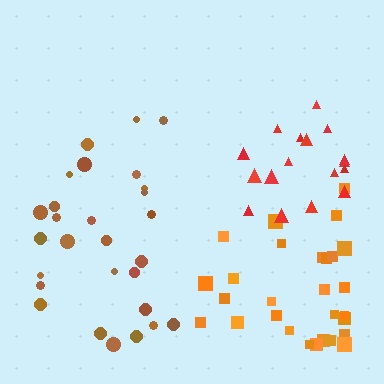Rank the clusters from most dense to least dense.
red, orange, brown.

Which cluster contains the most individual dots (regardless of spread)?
Orange (29).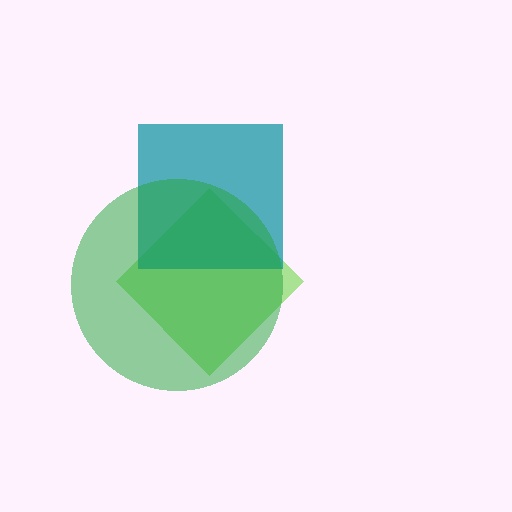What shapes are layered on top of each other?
The layered shapes are: a lime diamond, a teal square, a green circle.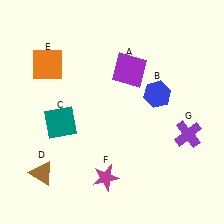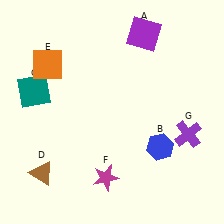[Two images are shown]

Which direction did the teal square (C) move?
The teal square (C) moved up.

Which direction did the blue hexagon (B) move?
The blue hexagon (B) moved down.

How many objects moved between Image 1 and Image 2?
3 objects moved between the two images.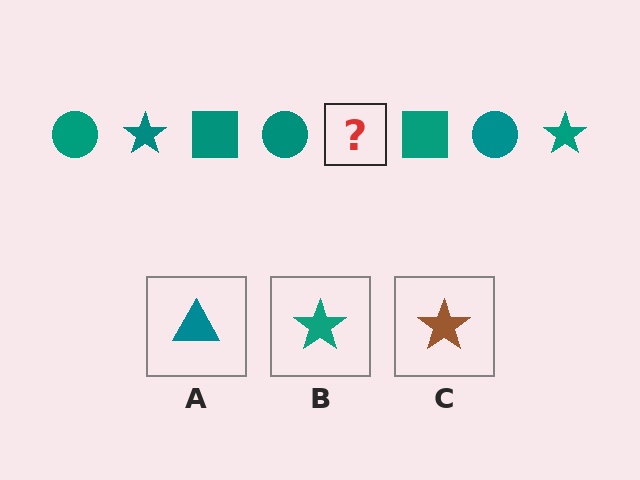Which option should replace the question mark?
Option B.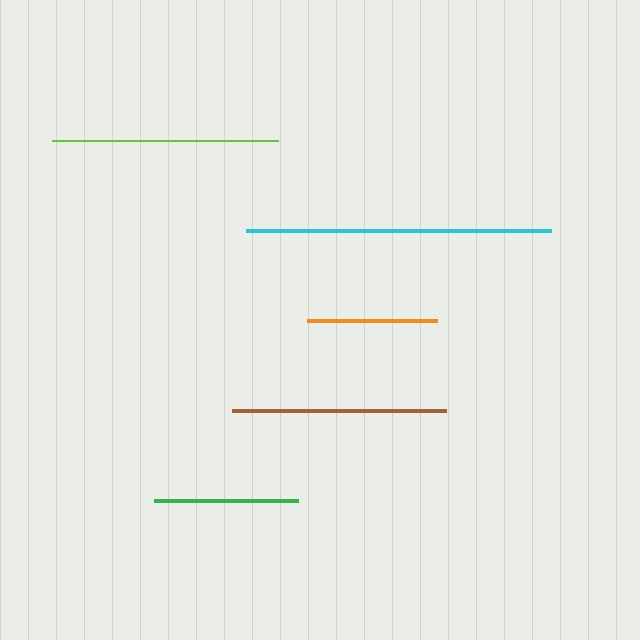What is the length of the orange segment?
The orange segment is approximately 130 pixels long.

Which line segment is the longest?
The cyan line is the longest at approximately 305 pixels.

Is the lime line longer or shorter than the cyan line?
The cyan line is longer than the lime line.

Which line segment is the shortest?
The orange line is the shortest at approximately 130 pixels.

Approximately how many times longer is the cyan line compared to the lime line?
The cyan line is approximately 1.3 times the length of the lime line.